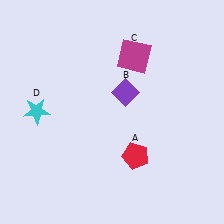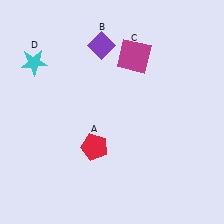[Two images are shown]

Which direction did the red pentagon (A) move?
The red pentagon (A) moved left.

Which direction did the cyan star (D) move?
The cyan star (D) moved up.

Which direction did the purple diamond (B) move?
The purple diamond (B) moved up.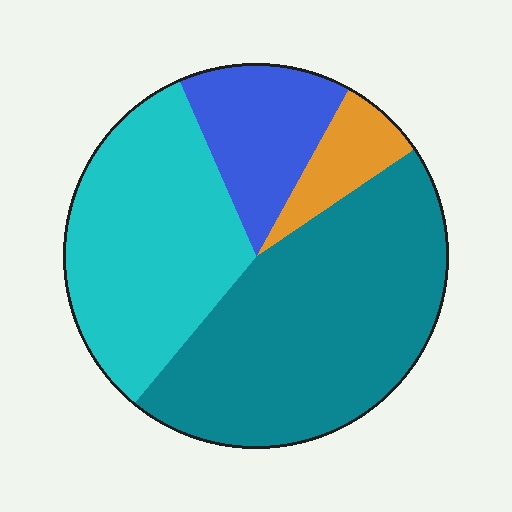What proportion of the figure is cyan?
Cyan takes up about one third (1/3) of the figure.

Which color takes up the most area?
Teal, at roughly 45%.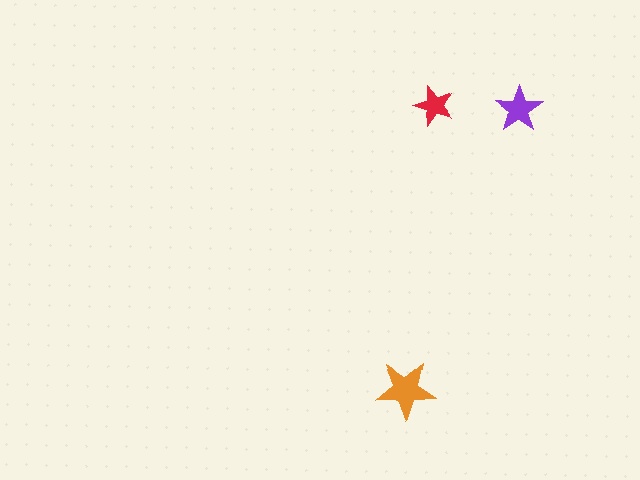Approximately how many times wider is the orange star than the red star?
About 1.5 times wider.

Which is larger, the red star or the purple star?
The purple one.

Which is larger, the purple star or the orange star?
The orange one.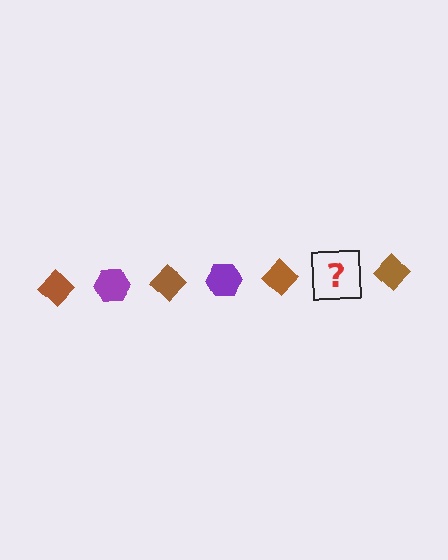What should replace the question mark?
The question mark should be replaced with a purple hexagon.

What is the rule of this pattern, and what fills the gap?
The rule is that the pattern alternates between brown diamond and purple hexagon. The gap should be filled with a purple hexagon.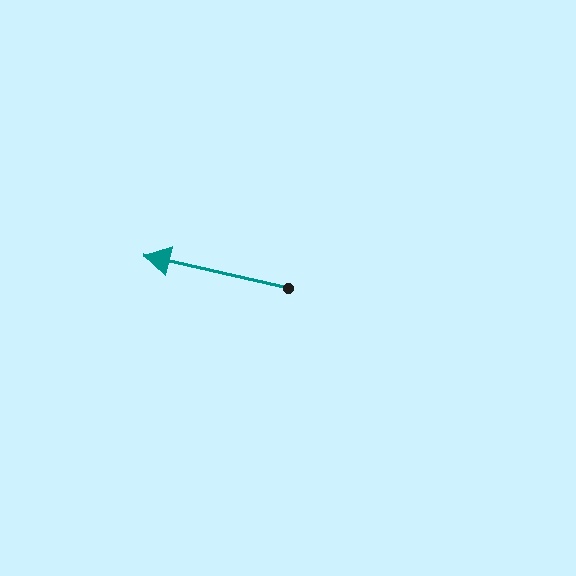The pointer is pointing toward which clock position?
Roughly 9 o'clock.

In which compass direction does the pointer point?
West.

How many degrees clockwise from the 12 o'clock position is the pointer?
Approximately 283 degrees.